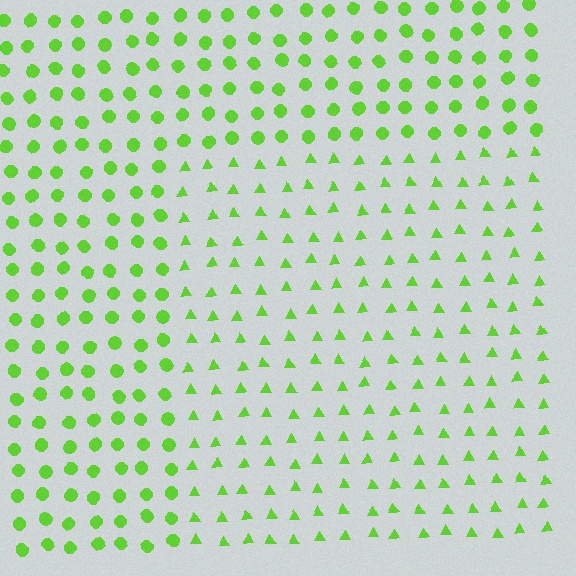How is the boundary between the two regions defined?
The boundary is defined by a change in element shape: triangles inside vs. circles outside. All elements share the same color and spacing.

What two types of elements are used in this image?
The image uses triangles inside the rectangle region and circles outside it.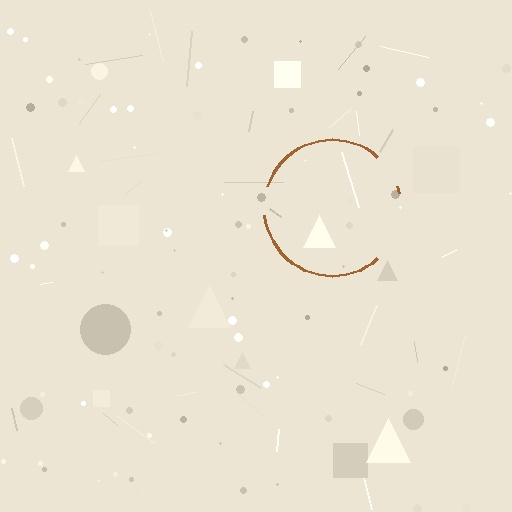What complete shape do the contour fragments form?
The contour fragments form a circle.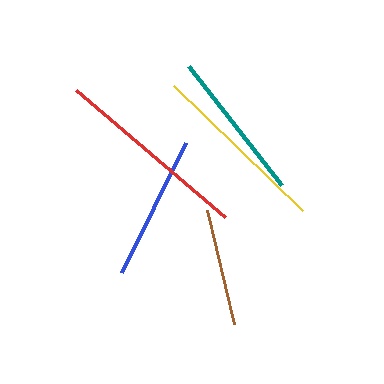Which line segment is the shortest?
The brown line is the shortest at approximately 118 pixels.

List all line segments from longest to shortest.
From longest to shortest: red, yellow, teal, blue, brown.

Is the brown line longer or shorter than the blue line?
The blue line is longer than the brown line.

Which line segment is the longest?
The red line is the longest at approximately 195 pixels.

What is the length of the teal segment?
The teal segment is approximately 152 pixels long.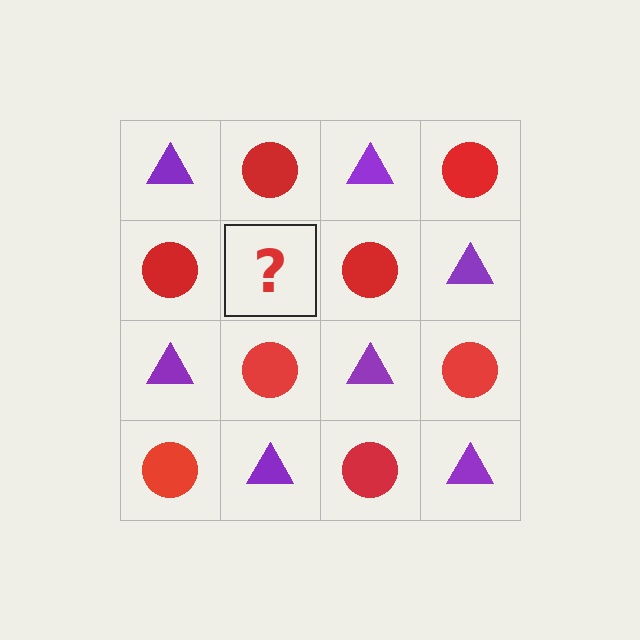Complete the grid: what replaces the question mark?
The question mark should be replaced with a purple triangle.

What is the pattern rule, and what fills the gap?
The rule is that it alternates purple triangle and red circle in a checkerboard pattern. The gap should be filled with a purple triangle.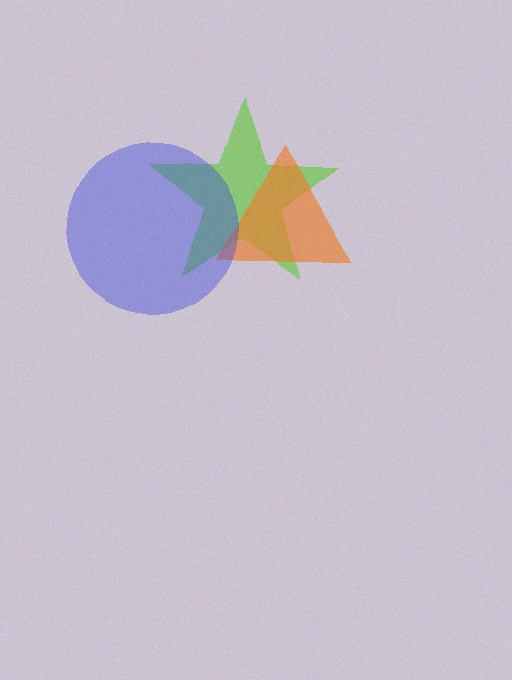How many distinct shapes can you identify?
There are 3 distinct shapes: a lime star, an orange triangle, a blue circle.